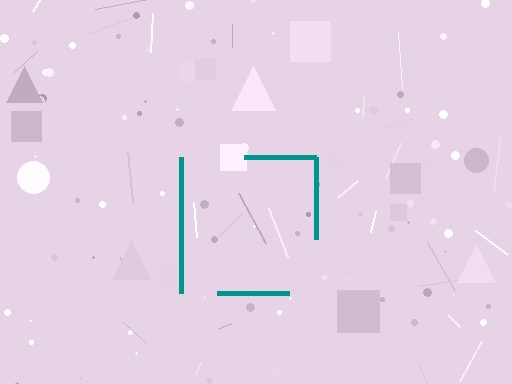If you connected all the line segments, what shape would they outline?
They would outline a square.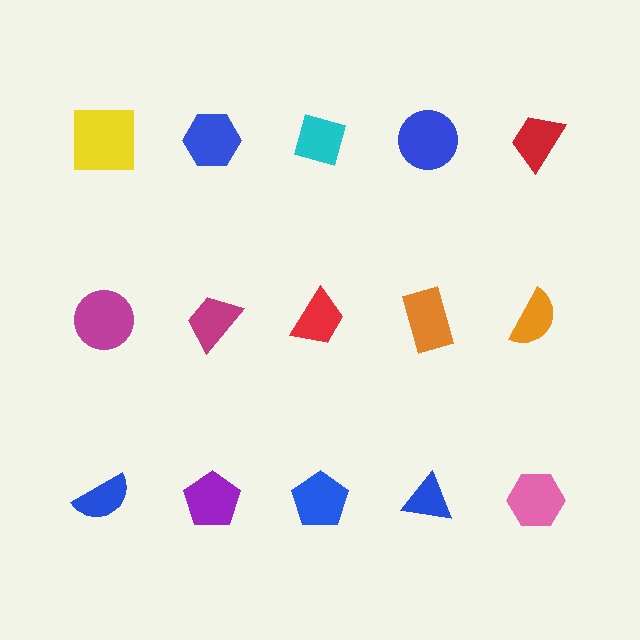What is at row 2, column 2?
A magenta trapezoid.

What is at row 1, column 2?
A blue hexagon.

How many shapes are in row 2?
5 shapes.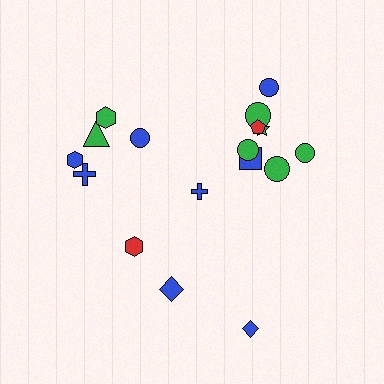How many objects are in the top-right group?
There are 8 objects.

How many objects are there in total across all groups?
There are 17 objects.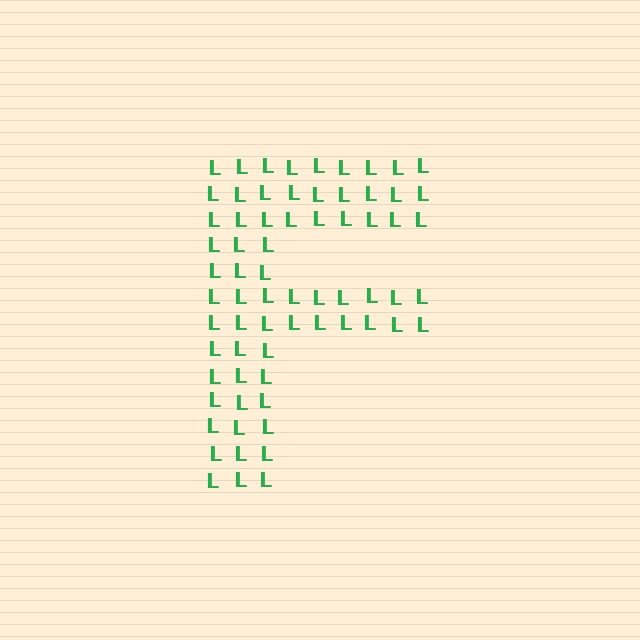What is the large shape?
The large shape is the letter F.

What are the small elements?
The small elements are letter L's.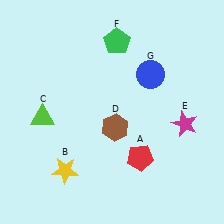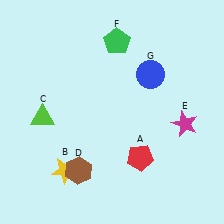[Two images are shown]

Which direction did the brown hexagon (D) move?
The brown hexagon (D) moved down.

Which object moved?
The brown hexagon (D) moved down.